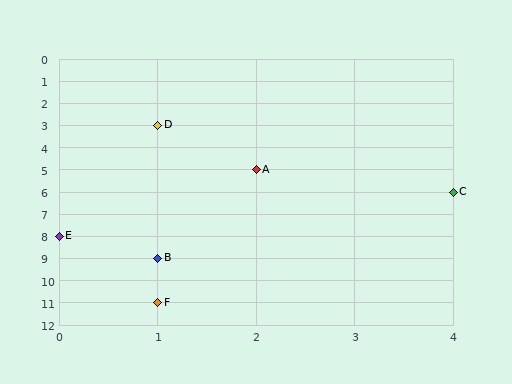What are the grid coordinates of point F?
Point F is at grid coordinates (1, 11).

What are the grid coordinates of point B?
Point B is at grid coordinates (1, 9).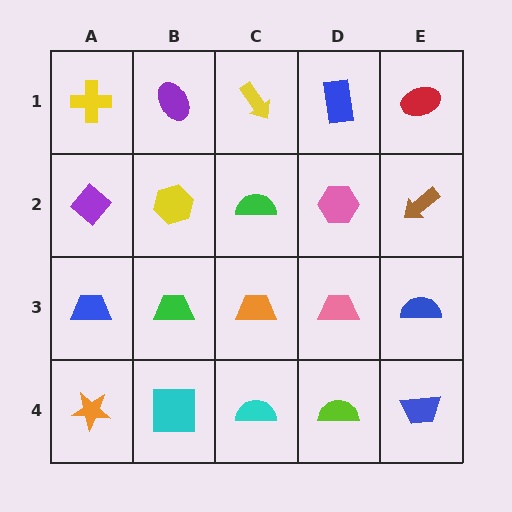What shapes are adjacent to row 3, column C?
A green semicircle (row 2, column C), a cyan semicircle (row 4, column C), a green trapezoid (row 3, column B), a pink trapezoid (row 3, column D).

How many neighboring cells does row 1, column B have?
3.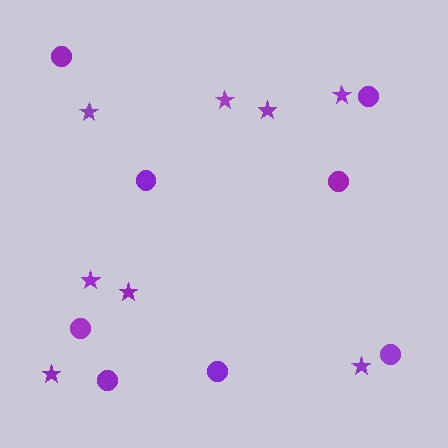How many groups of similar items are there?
There are 2 groups: one group of stars (8) and one group of circles (8).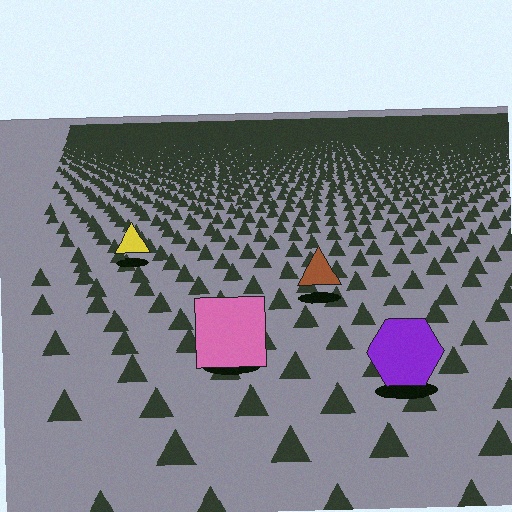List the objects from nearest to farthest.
From nearest to farthest: the purple hexagon, the pink square, the brown triangle, the yellow triangle.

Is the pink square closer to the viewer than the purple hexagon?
No. The purple hexagon is closer — you can tell from the texture gradient: the ground texture is coarser near it.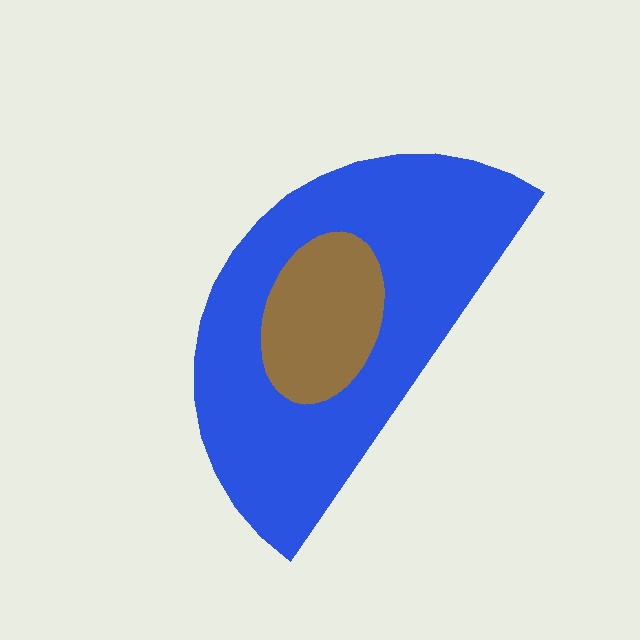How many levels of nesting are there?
2.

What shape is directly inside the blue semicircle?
The brown ellipse.